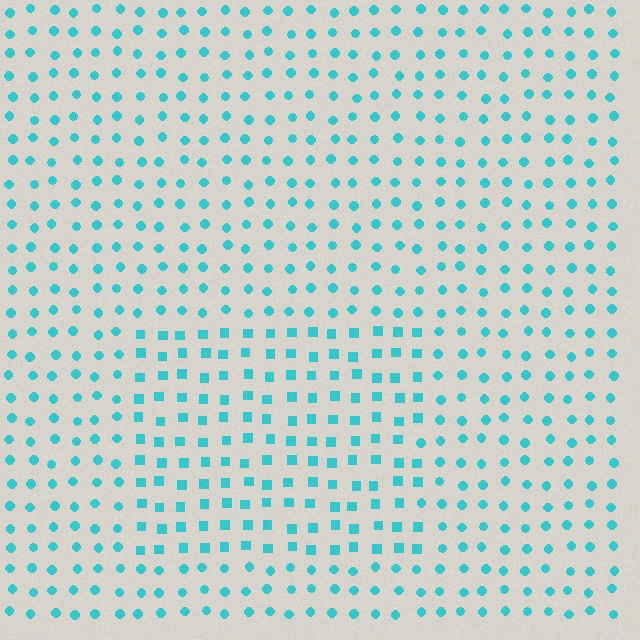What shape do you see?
I see a rectangle.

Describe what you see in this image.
The image is filled with small cyan elements arranged in a uniform grid. A rectangle-shaped region contains squares, while the surrounding area contains circles. The boundary is defined purely by the change in element shape.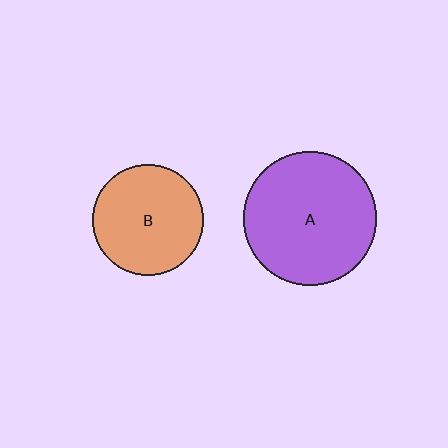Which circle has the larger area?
Circle A (purple).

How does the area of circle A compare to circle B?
Approximately 1.4 times.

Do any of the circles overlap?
No, none of the circles overlap.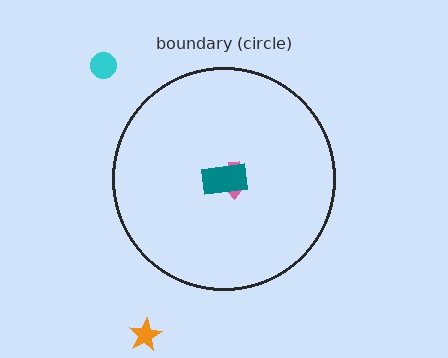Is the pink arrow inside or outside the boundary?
Inside.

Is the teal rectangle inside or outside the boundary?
Inside.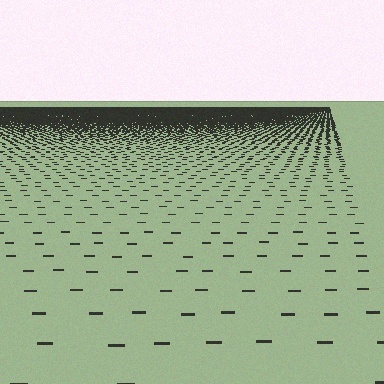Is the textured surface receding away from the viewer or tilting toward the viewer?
The surface is receding away from the viewer. Texture elements get smaller and denser toward the top.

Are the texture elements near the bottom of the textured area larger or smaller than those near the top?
Larger. Near the bottom, elements are closer to the viewer and appear at a bigger on-screen size.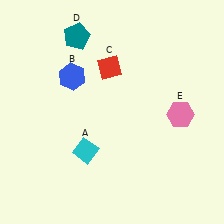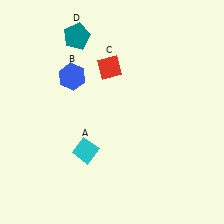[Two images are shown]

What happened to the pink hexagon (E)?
The pink hexagon (E) was removed in Image 2. It was in the bottom-right area of Image 1.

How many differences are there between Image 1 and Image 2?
There is 1 difference between the two images.